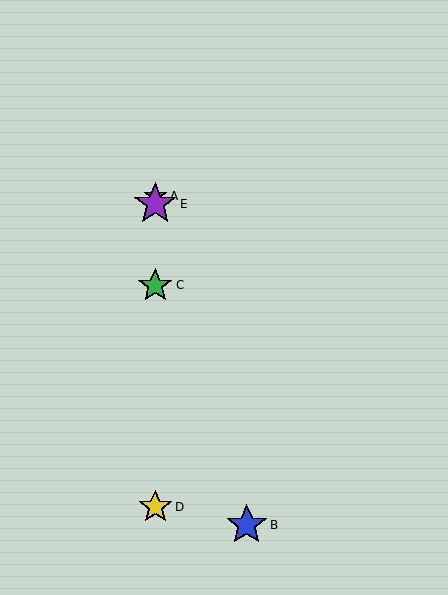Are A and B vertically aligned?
No, A is at x≈155 and B is at x≈247.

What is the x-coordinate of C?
Object C is at x≈155.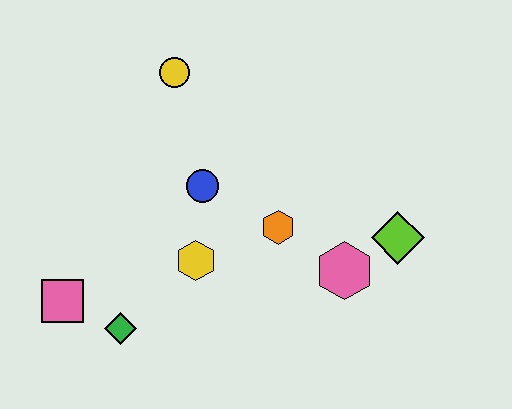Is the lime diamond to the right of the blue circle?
Yes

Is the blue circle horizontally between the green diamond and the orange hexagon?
Yes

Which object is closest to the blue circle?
The yellow hexagon is closest to the blue circle.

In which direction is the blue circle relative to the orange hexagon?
The blue circle is to the left of the orange hexagon.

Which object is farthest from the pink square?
The lime diamond is farthest from the pink square.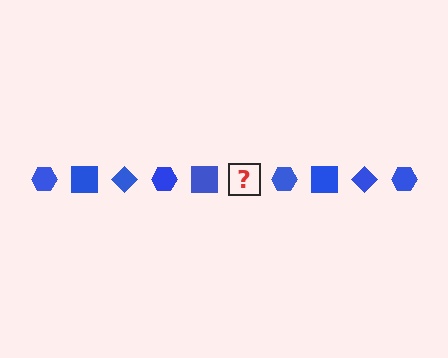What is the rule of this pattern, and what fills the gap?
The rule is that the pattern cycles through hexagon, square, diamond shapes in blue. The gap should be filled with a blue diamond.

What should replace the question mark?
The question mark should be replaced with a blue diamond.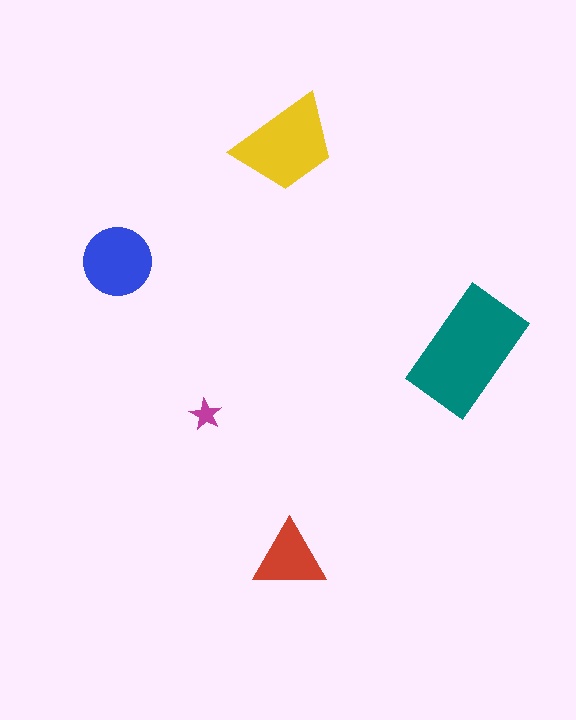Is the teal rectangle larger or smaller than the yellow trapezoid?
Larger.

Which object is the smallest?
The magenta star.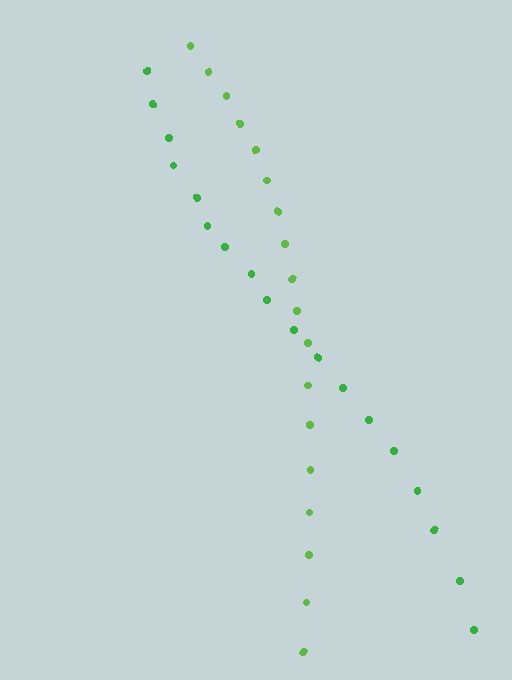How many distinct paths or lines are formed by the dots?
There are 2 distinct paths.